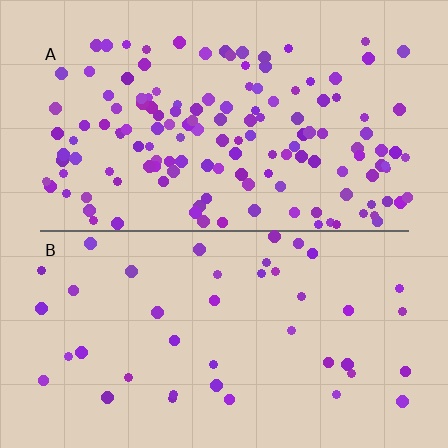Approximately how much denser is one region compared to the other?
Approximately 3.3× — region A over region B.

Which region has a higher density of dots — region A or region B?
A (the top).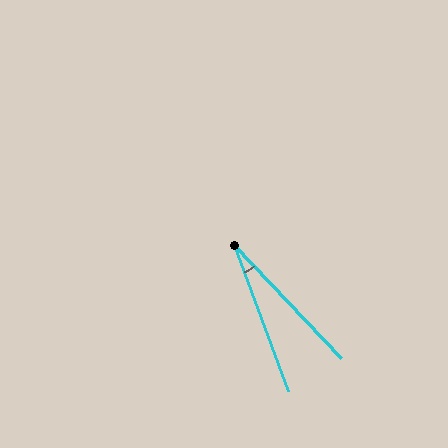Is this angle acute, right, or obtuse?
It is acute.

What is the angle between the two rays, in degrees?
Approximately 23 degrees.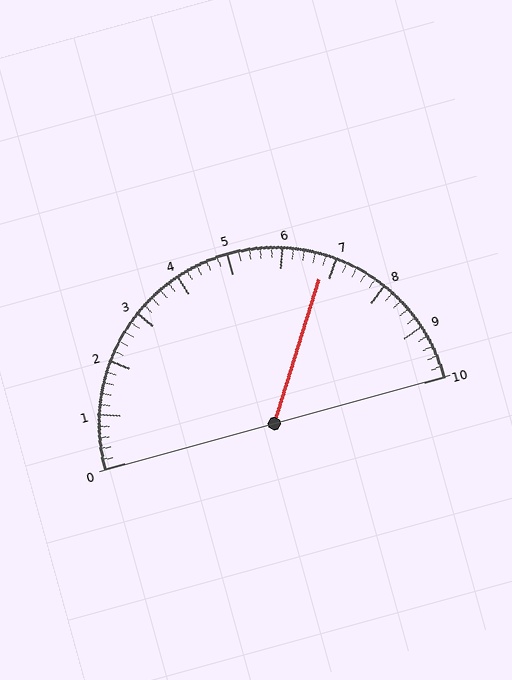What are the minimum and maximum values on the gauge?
The gauge ranges from 0 to 10.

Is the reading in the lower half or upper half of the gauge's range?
The reading is in the upper half of the range (0 to 10).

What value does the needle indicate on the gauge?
The needle indicates approximately 6.8.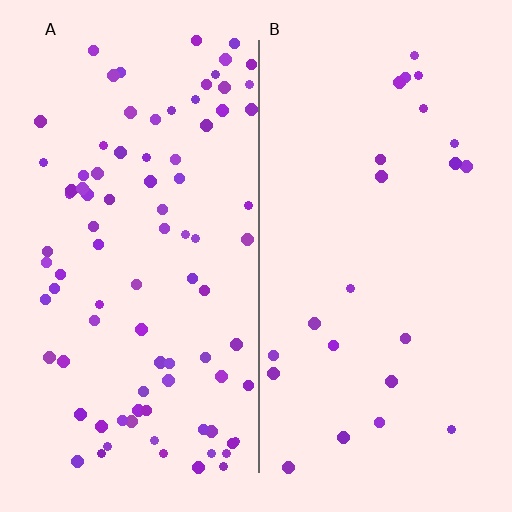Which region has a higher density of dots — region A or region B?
A (the left).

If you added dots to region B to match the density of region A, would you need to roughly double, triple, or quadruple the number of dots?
Approximately quadruple.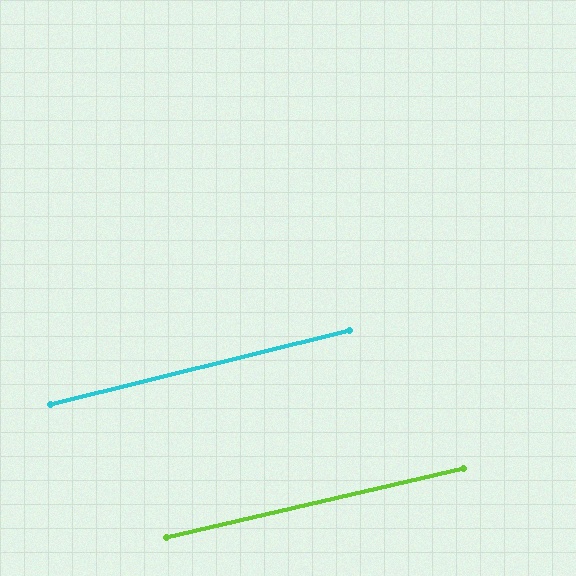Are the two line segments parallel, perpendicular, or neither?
Parallel — their directions differ by only 1.0°.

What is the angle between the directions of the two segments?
Approximately 1 degree.